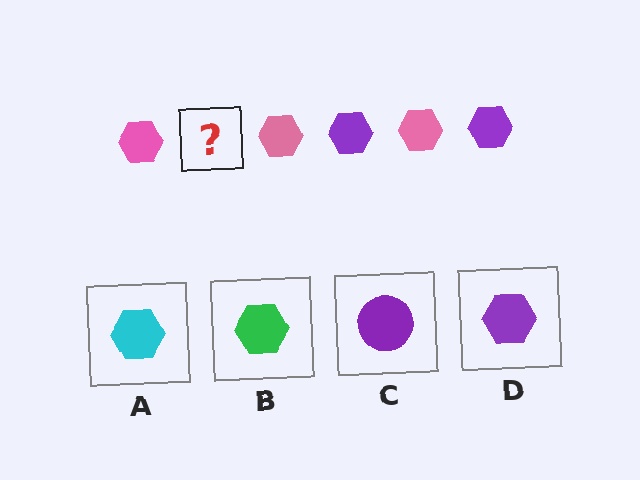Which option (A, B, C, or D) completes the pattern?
D.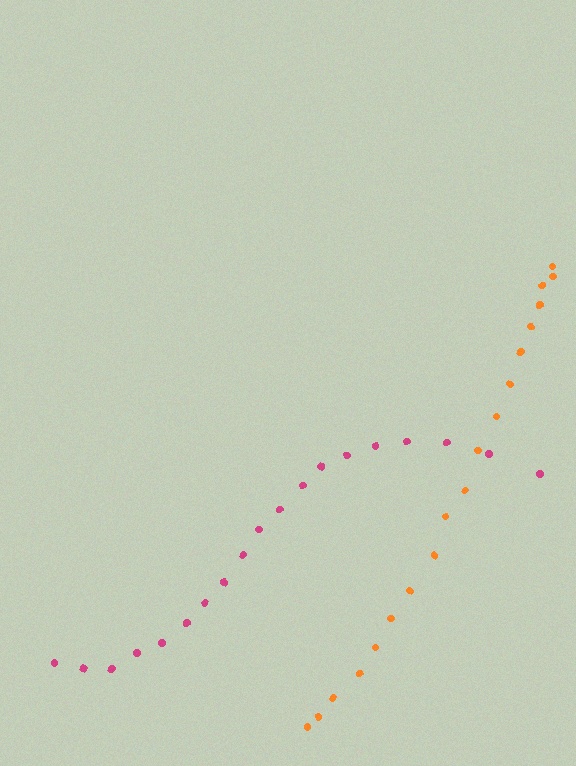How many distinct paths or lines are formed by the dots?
There are 2 distinct paths.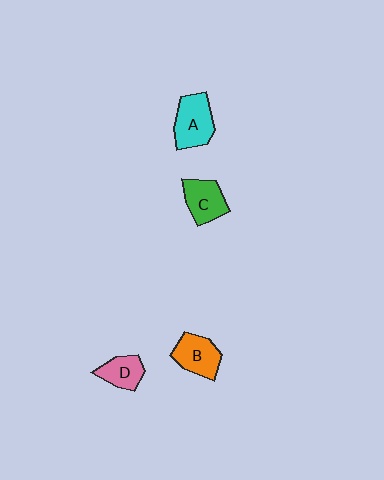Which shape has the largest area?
Shape A (cyan).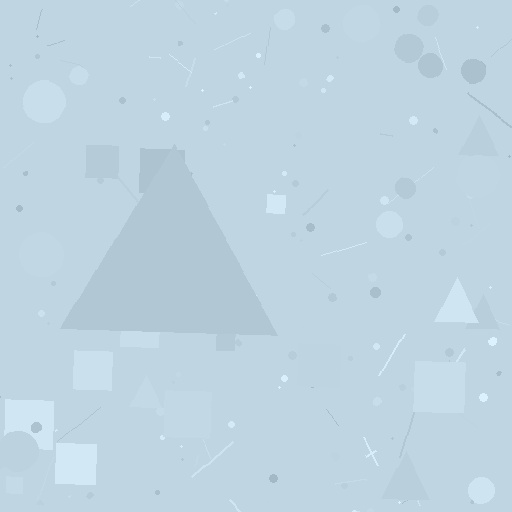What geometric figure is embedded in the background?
A triangle is embedded in the background.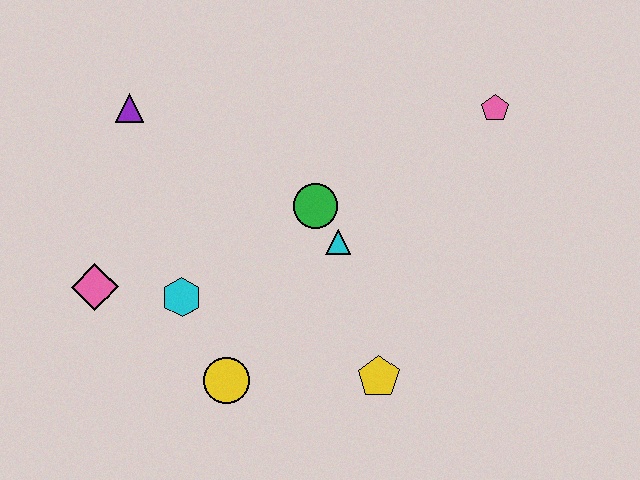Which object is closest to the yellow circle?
The cyan hexagon is closest to the yellow circle.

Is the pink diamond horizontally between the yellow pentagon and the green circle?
No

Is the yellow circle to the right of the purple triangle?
Yes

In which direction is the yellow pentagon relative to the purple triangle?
The yellow pentagon is below the purple triangle.